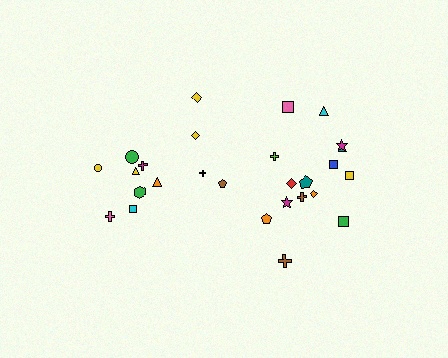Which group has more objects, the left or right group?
The right group.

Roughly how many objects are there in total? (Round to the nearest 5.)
Roughly 25 objects in total.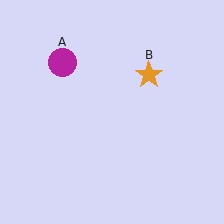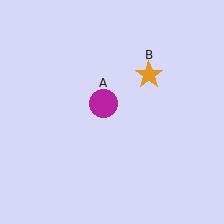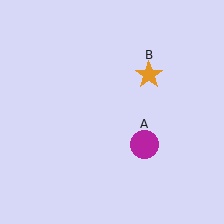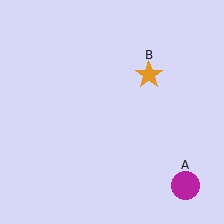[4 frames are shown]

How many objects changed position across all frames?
1 object changed position: magenta circle (object A).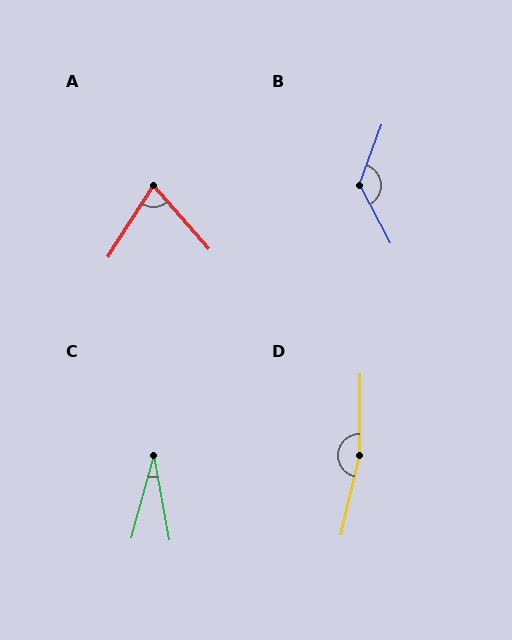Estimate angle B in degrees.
Approximately 131 degrees.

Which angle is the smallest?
C, at approximately 25 degrees.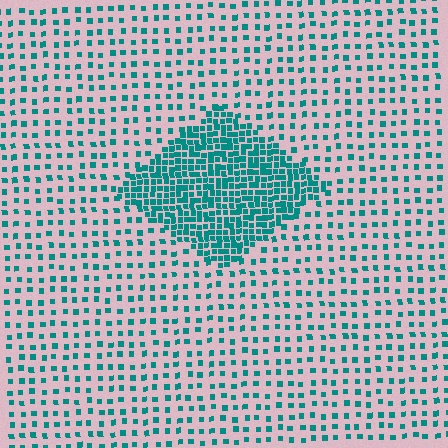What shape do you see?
I see a diamond.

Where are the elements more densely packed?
The elements are more densely packed inside the diamond boundary.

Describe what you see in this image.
The image contains small teal elements arranged at two different densities. A diamond-shaped region is visible where the elements are more densely packed than the surrounding area.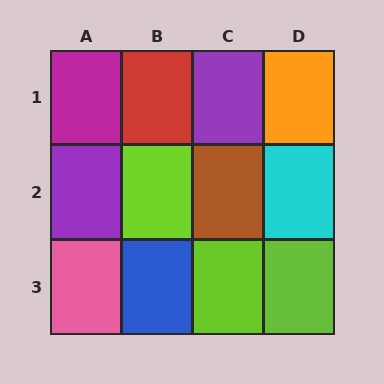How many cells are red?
1 cell is red.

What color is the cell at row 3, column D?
Lime.